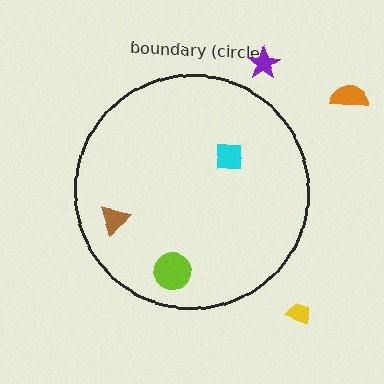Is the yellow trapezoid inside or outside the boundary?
Outside.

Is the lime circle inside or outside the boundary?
Inside.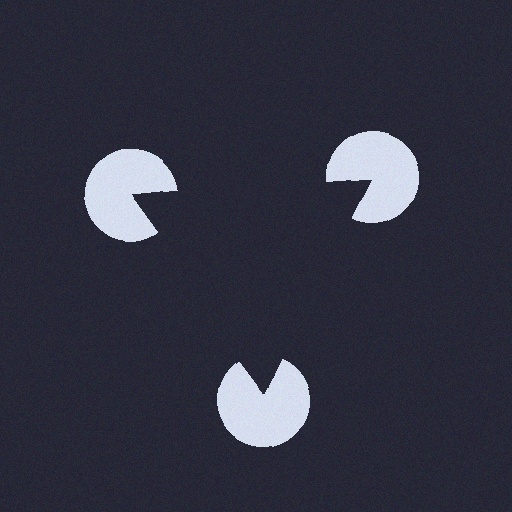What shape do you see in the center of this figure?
An illusory triangle — its edges are inferred from the aligned wedge cuts in the pac-man discs, not physically drawn.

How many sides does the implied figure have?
3 sides.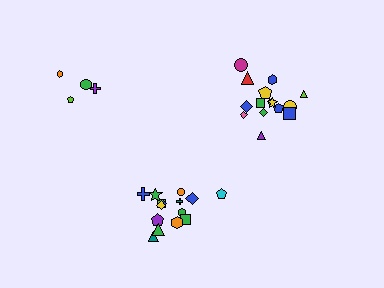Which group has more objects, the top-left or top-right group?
The top-right group.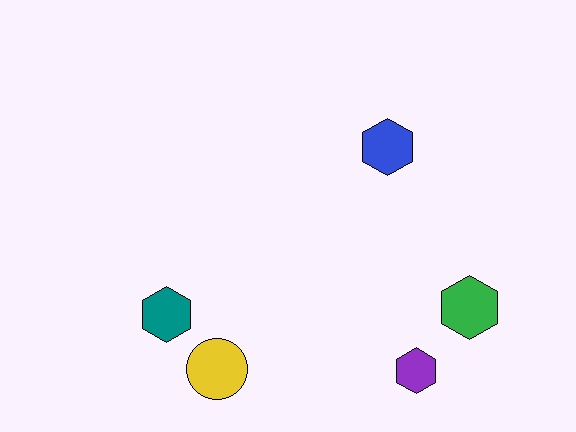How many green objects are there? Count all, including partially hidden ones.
There is 1 green object.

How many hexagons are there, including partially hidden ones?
There are 4 hexagons.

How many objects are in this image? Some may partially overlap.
There are 5 objects.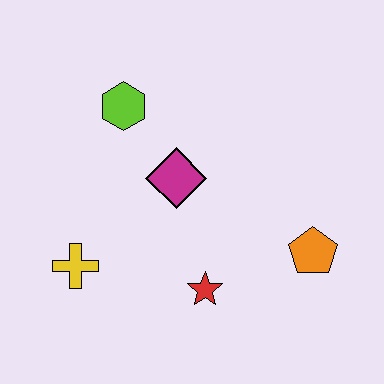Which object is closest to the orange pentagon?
The red star is closest to the orange pentagon.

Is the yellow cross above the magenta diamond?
No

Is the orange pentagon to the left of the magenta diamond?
No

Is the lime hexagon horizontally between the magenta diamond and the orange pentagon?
No